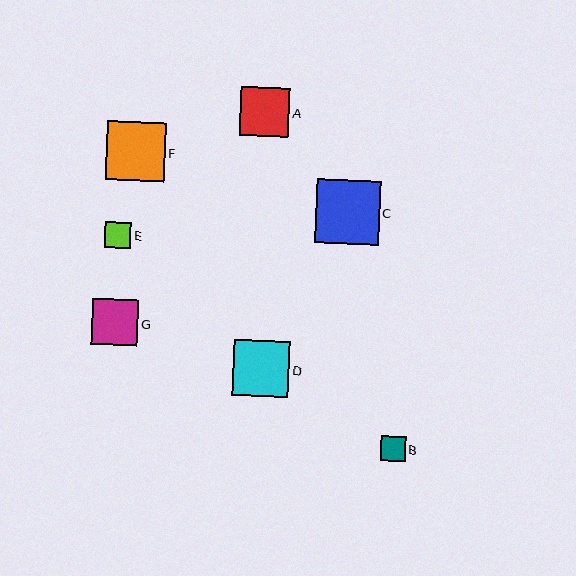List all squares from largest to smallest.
From largest to smallest: C, F, D, A, G, E, B.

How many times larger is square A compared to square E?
Square A is approximately 1.9 times the size of square E.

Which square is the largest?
Square C is the largest with a size of approximately 64 pixels.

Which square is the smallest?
Square B is the smallest with a size of approximately 25 pixels.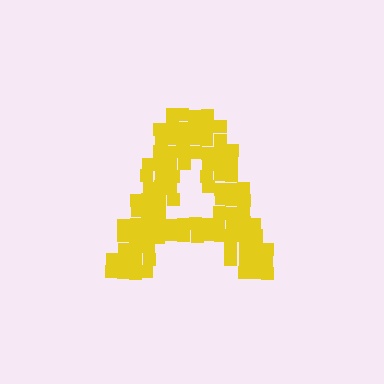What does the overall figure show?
The overall figure shows the letter A.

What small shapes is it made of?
It is made of small squares.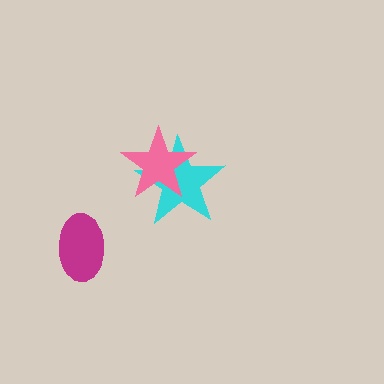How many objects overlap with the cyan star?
1 object overlaps with the cyan star.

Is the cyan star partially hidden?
Yes, it is partially covered by another shape.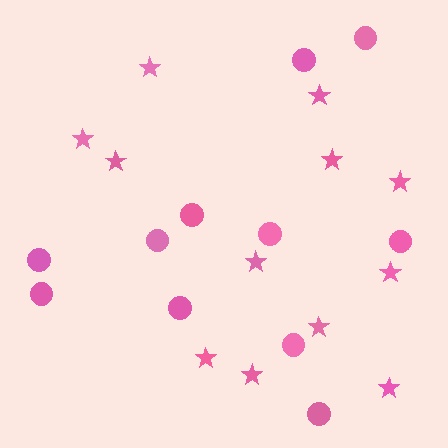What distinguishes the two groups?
There are 2 groups: one group of circles (11) and one group of stars (12).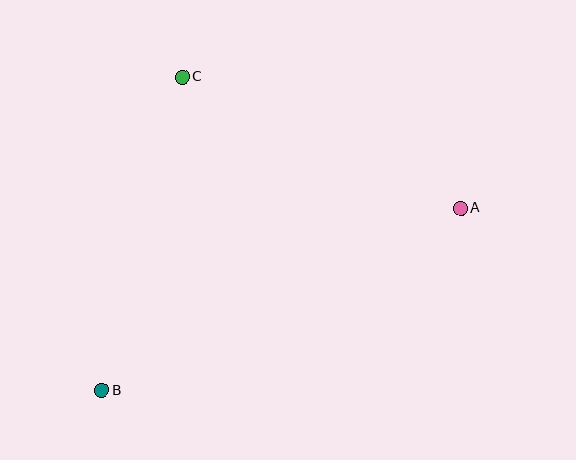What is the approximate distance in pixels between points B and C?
The distance between B and C is approximately 324 pixels.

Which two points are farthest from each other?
Points A and B are farthest from each other.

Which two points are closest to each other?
Points A and C are closest to each other.